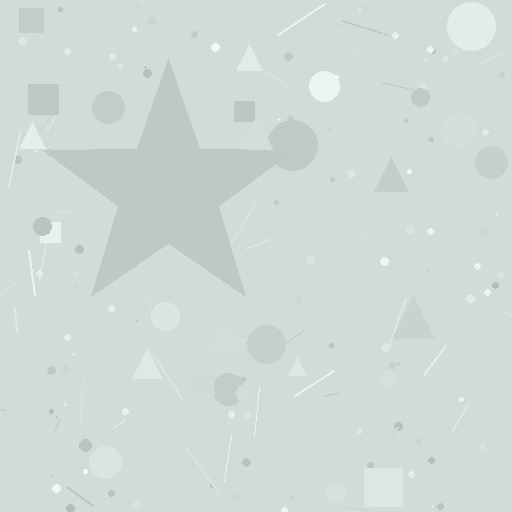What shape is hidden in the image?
A star is hidden in the image.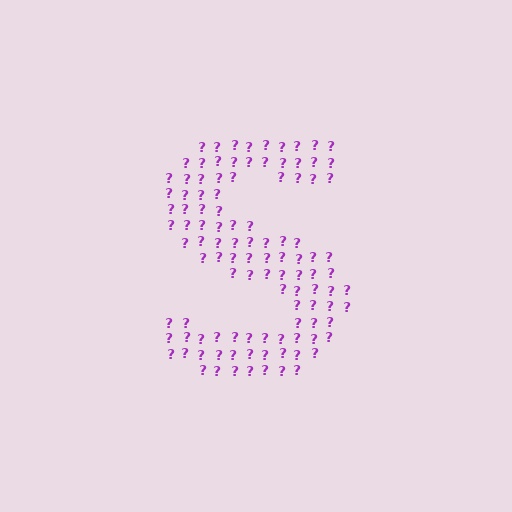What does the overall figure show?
The overall figure shows the letter S.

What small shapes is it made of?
It is made of small question marks.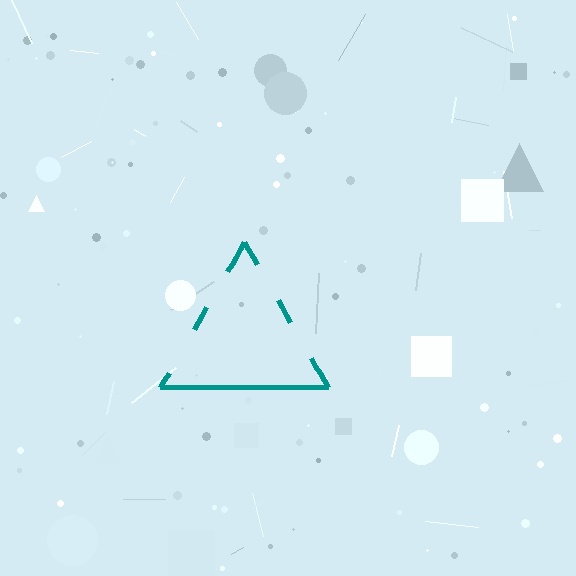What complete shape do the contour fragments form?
The contour fragments form a triangle.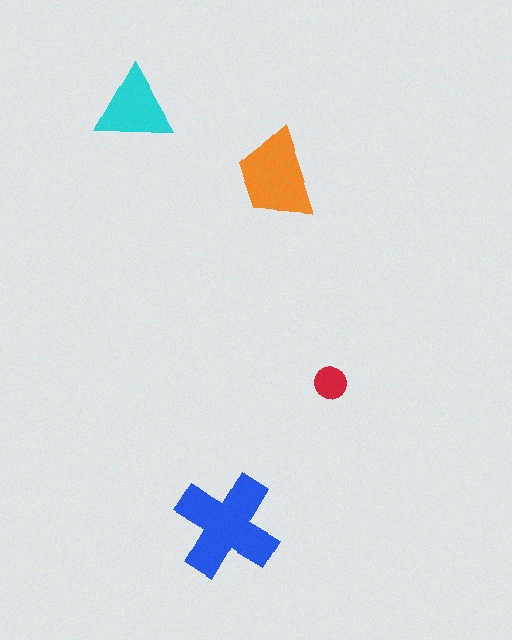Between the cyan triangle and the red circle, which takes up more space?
The cyan triangle.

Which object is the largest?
The blue cross.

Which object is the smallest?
The red circle.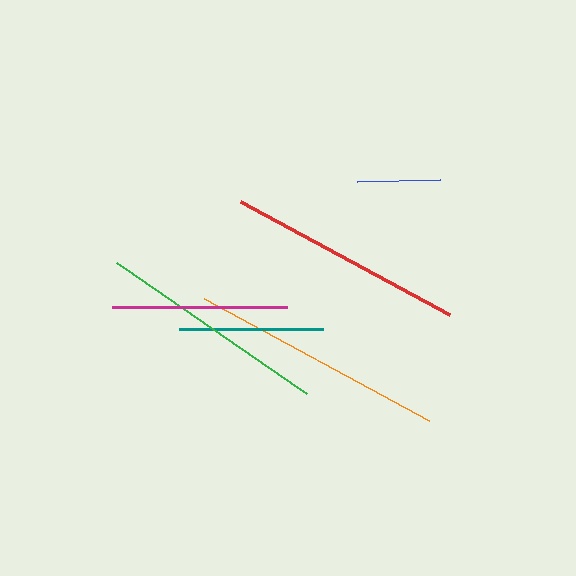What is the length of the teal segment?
The teal segment is approximately 144 pixels long.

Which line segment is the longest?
The orange line is the longest at approximately 255 pixels.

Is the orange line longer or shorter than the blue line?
The orange line is longer than the blue line.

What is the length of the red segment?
The red segment is approximately 238 pixels long.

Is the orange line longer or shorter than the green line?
The orange line is longer than the green line.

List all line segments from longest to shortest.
From longest to shortest: orange, red, green, magenta, teal, blue.